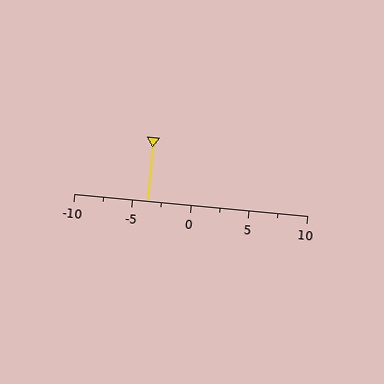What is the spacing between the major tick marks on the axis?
The major ticks are spaced 5 apart.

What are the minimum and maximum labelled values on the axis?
The axis runs from -10 to 10.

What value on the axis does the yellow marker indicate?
The marker indicates approximately -3.8.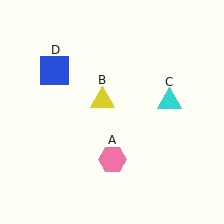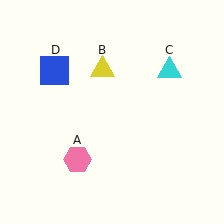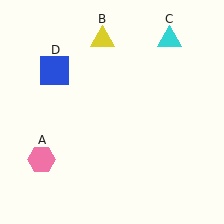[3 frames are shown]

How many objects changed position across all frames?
3 objects changed position: pink hexagon (object A), yellow triangle (object B), cyan triangle (object C).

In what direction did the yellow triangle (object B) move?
The yellow triangle (object B) moved up.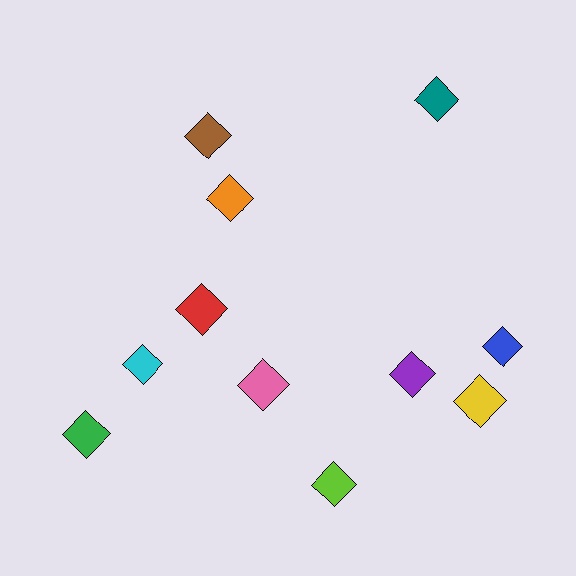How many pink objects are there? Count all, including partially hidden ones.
There is 1 pink object.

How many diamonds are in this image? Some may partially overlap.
There are 11 diamonds.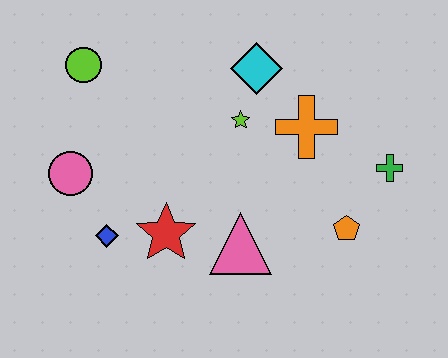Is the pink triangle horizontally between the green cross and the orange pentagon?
No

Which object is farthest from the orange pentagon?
The lime circle is farthest from the orange pentagon.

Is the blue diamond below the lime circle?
Yes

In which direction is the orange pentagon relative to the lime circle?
The orange pentagon is to the right of the lime circle.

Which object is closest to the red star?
The blue diamond is closest to the red star.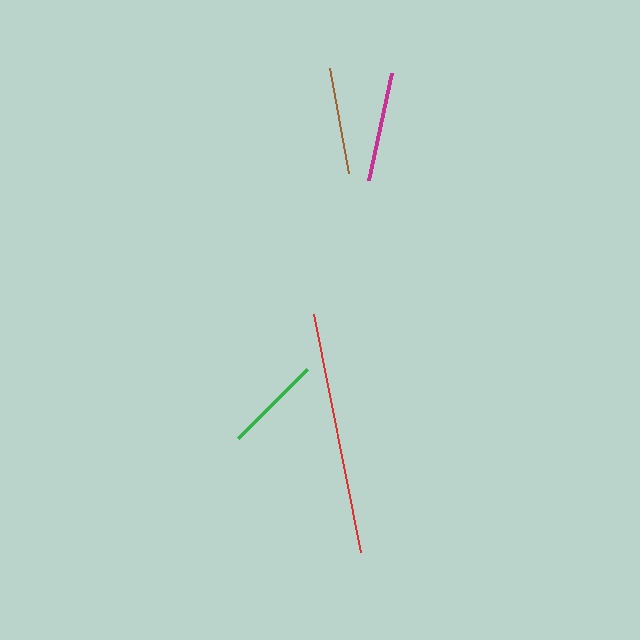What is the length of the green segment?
The green segment is approximately 97 pixels long.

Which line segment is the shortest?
The green line is the shortest at approximately 97 pixels.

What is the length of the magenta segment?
The magenta segment is approximately 109 pixels long.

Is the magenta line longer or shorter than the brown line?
The magenta line is longer than the brown line.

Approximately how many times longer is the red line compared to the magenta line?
The red line is approximately 2.2 times the length of the magenta line.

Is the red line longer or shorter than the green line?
The red line is longer than the green line.